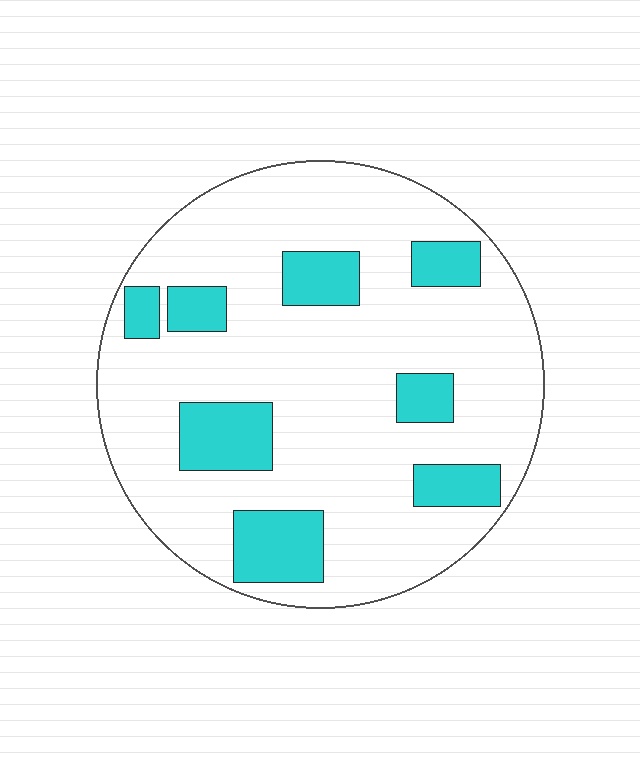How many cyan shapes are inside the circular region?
8.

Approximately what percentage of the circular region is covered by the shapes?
Approximately 20%.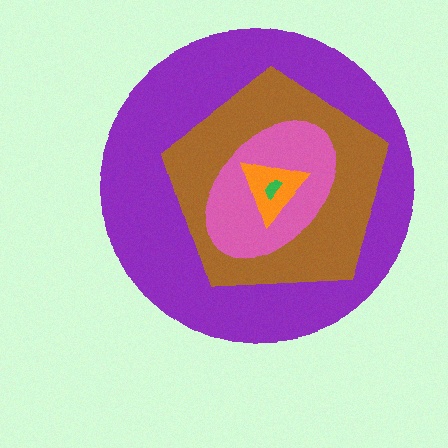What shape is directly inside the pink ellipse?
The orange triangle.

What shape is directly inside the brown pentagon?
The pink ellipse.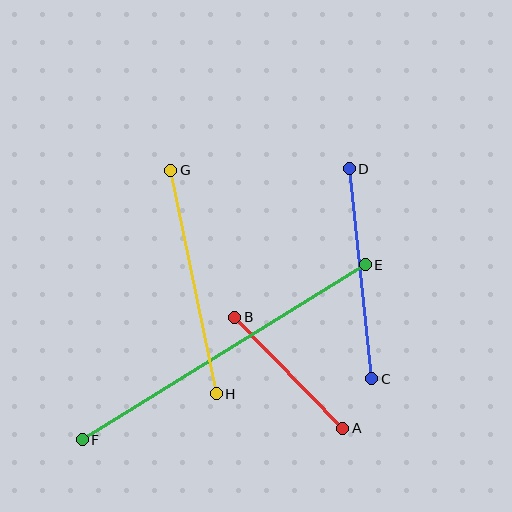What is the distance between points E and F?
The distance is approximately 332 pixels.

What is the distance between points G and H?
The distance is approximately 228 pixels.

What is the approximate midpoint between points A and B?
The midpoint is at approximately (289, 373) pixels.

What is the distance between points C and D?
The distance is approximately 212 pixels.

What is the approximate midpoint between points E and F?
The midpoint is at approximately (224, 352) pixels.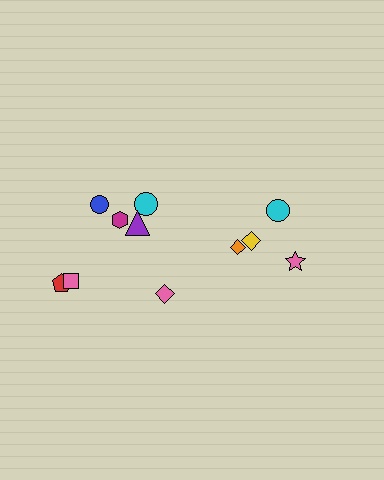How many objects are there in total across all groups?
There are 11 objects.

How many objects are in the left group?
There are 7 objects.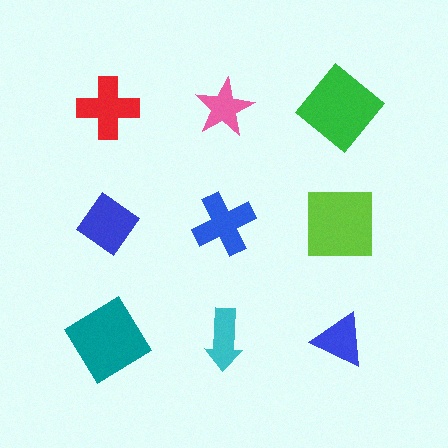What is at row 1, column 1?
A red cross.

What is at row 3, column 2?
A cyan arrow.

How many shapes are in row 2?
3 shapes.